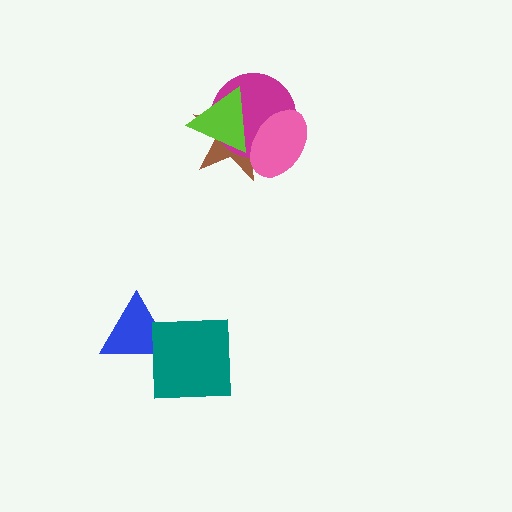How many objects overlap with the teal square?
1 object overlaps with the teal square.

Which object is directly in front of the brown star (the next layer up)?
The magenta circle is directly in front of the brown star.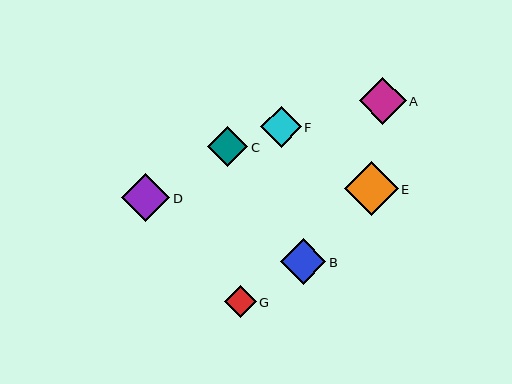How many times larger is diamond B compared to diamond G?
Diamond B is approximately 1.4 times the size of diamond G.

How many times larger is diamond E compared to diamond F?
Diamond E is approximately 1.3 times the size of diamond F.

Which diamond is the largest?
Diamond E is the largest with a size of approximately 54 pixels.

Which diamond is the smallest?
Diamond G is the smallest with a size of approximately 32 pixels.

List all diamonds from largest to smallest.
From largest to smallest: E, D, A, B, F, C, G.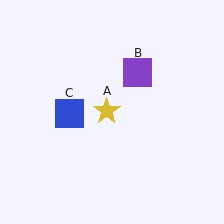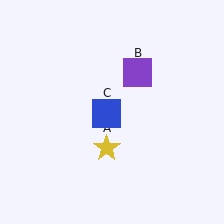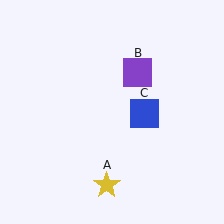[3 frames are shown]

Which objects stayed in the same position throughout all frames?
Purple square (object B) remained stationary.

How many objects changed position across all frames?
2 objects changed position: yellow star (object A), blue square (object C).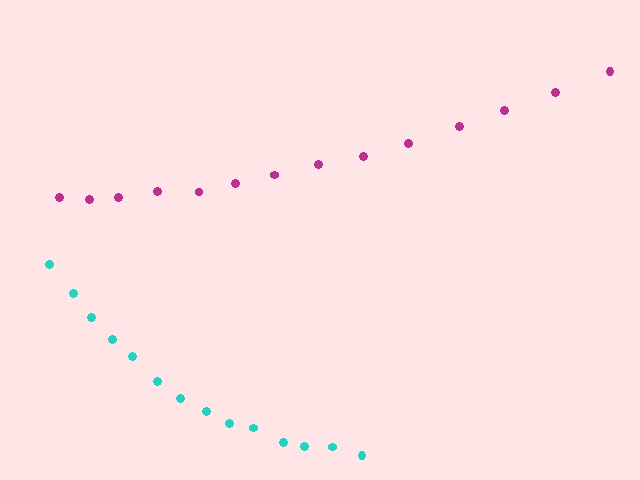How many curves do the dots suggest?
There are 2 distinct paths.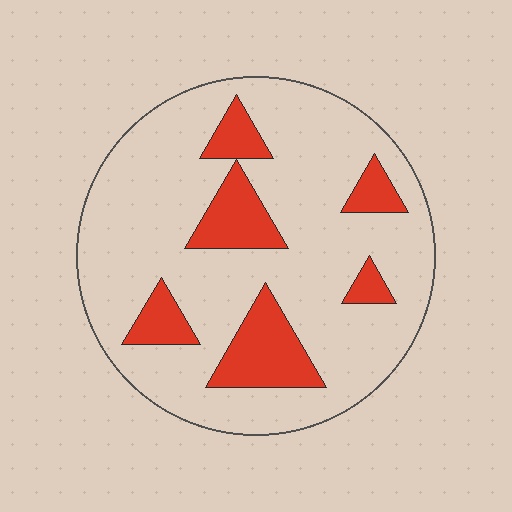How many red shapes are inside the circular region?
6.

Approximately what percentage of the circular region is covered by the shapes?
Approximately 20%.